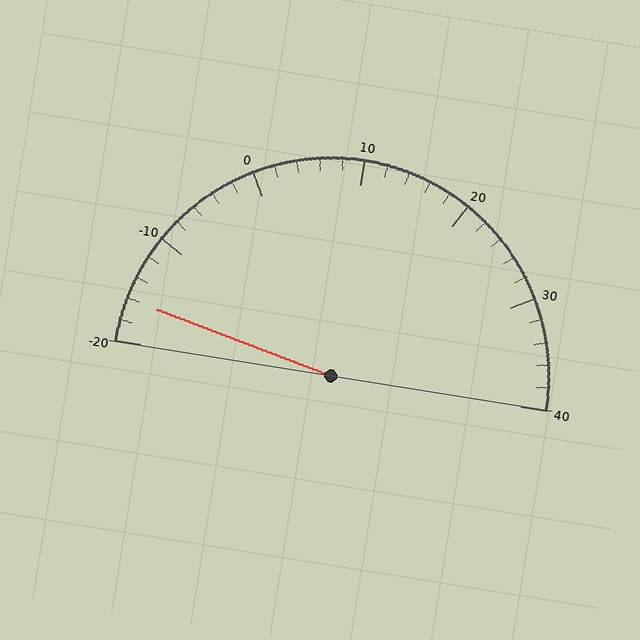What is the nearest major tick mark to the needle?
The nearest major tick mark is -20.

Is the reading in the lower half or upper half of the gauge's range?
The reading is in the lower half of the range (-20 to 40).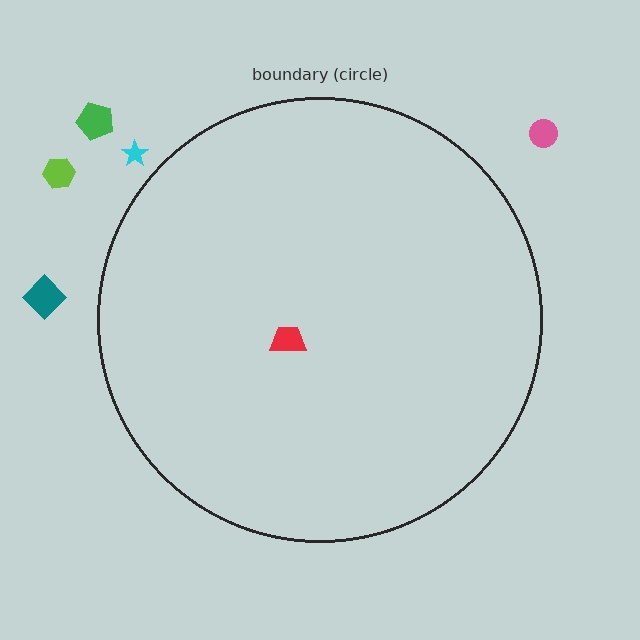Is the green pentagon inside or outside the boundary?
Outside.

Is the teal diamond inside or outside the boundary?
Outside.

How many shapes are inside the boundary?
1 inside, 5 outside.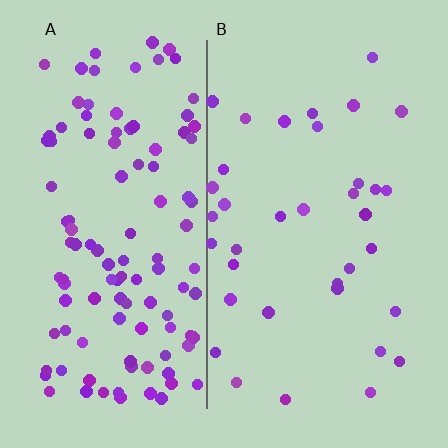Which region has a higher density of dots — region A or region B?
A (the left).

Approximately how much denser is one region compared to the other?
Approximately 3.2× — region A over region B.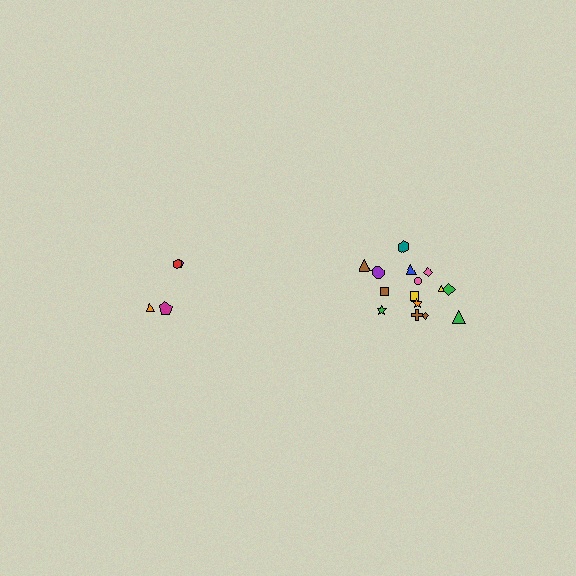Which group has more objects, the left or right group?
The right group.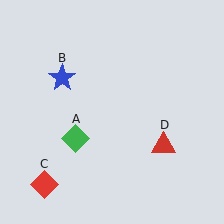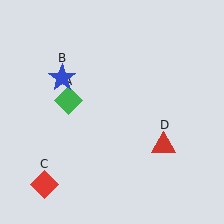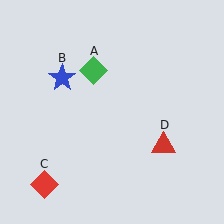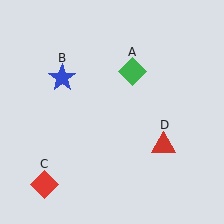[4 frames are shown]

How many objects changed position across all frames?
1 object changed position: green diamond (object A).